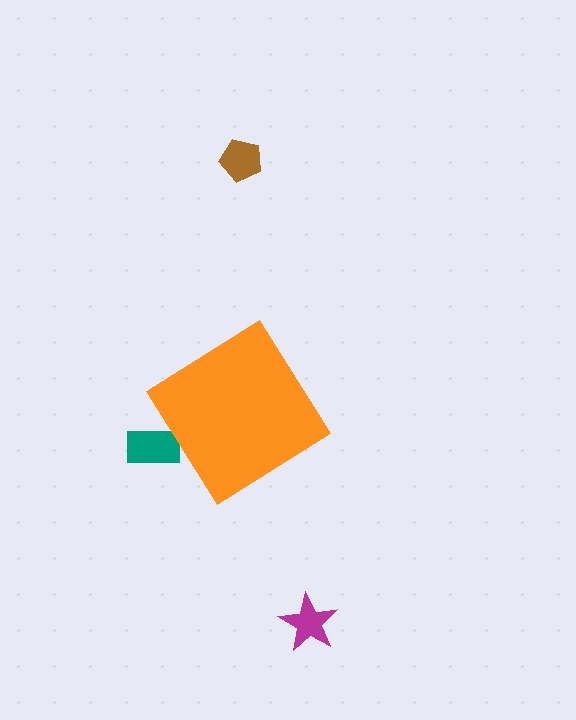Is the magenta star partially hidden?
No, the magenta star is fully visible.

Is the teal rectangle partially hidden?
Yes, the teal rectangle is partially hidden behind the orange diamond.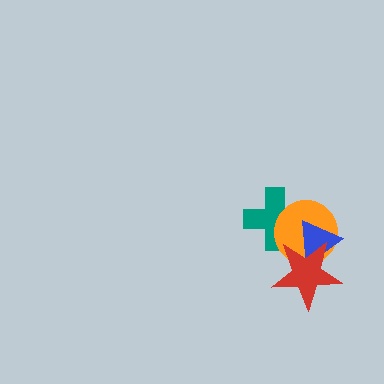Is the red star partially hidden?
No, no other shape covers it.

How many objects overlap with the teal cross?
2 objects overlap with the teal cross.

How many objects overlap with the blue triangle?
3 objects overlap with the blue triangle.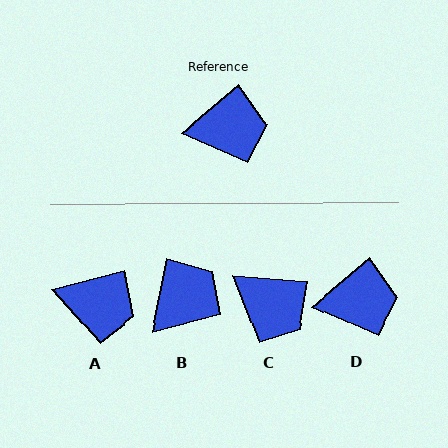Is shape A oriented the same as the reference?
No, it is off by about 25 degrees.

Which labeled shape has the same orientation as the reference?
D.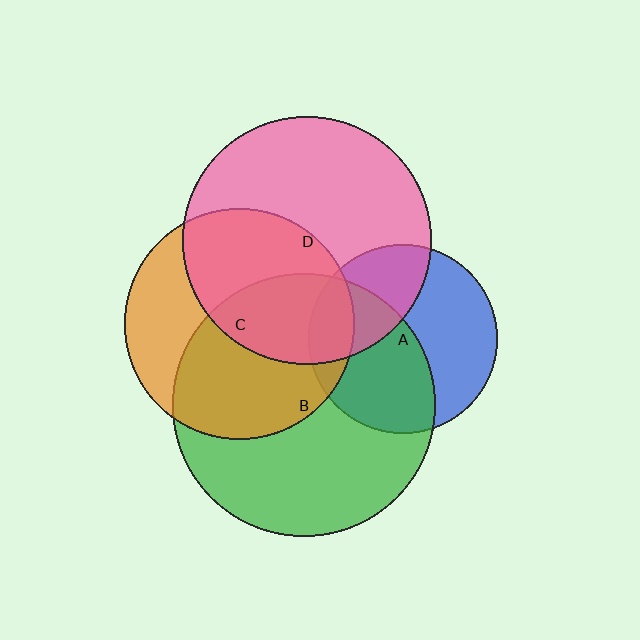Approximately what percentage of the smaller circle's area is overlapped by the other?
Approximately 55%.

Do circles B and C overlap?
Yes.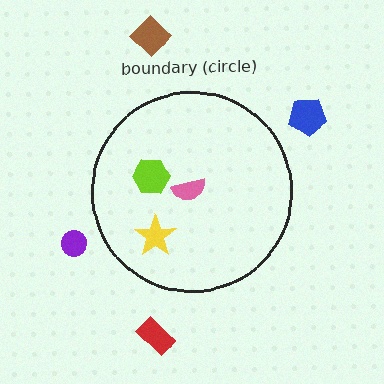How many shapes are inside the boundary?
3 inside, 4 outside.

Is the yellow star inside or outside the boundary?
Inside.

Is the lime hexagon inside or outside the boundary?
Inside.